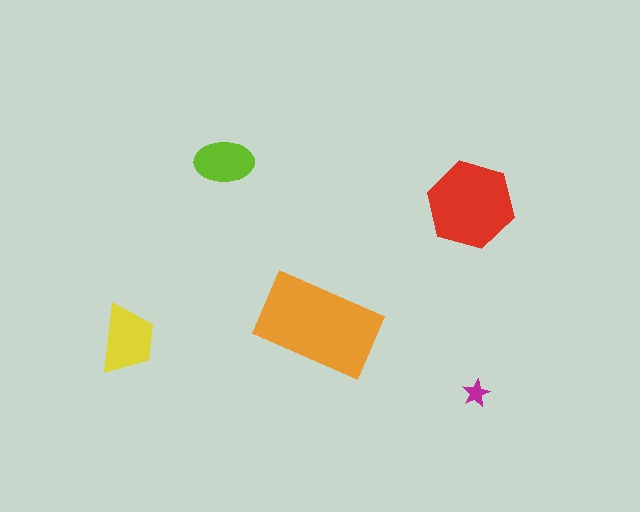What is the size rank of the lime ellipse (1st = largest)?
4th.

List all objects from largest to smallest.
The orange rectangle, the red hexagon, the yellow trapezoid, the lime ellipse, the magenta star.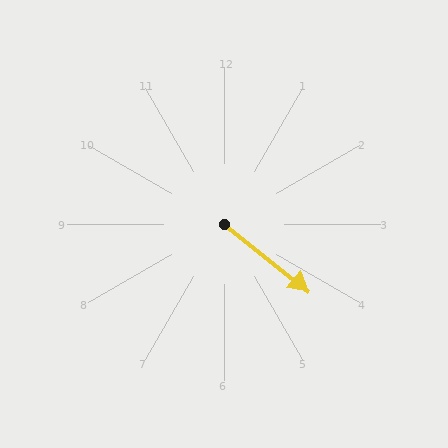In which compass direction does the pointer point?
Southeast.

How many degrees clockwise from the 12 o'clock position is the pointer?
Approximately 129 degrees.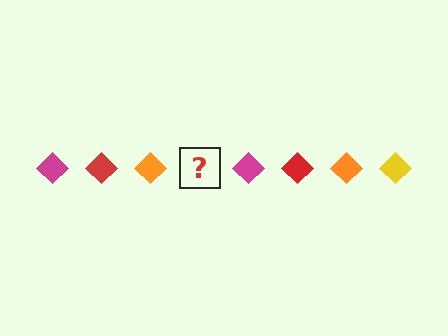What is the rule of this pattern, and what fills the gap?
The rule is that the pattern cycles through magenta, red, orange, yellow diamonds. The gap should be filled with a yellow diamond.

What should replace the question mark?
The question mark should be replaced with a yellow diamond.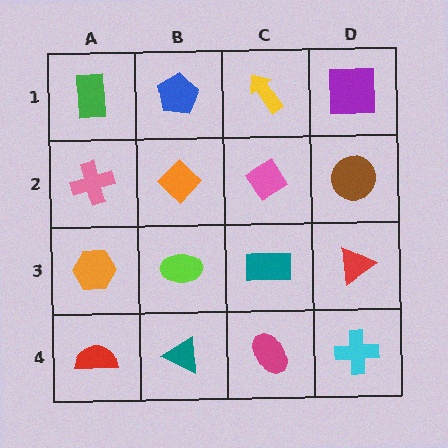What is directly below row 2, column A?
An orange hexagon.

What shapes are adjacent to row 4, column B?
A lime ellipse (row 3, column B), a red semicircle (row 4, column A), a magenta ellipse (row 4, column C).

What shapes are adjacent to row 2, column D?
A purple square (row 1, column D), a red triangle (row 3, column D), a pink diamond (row 2, column C).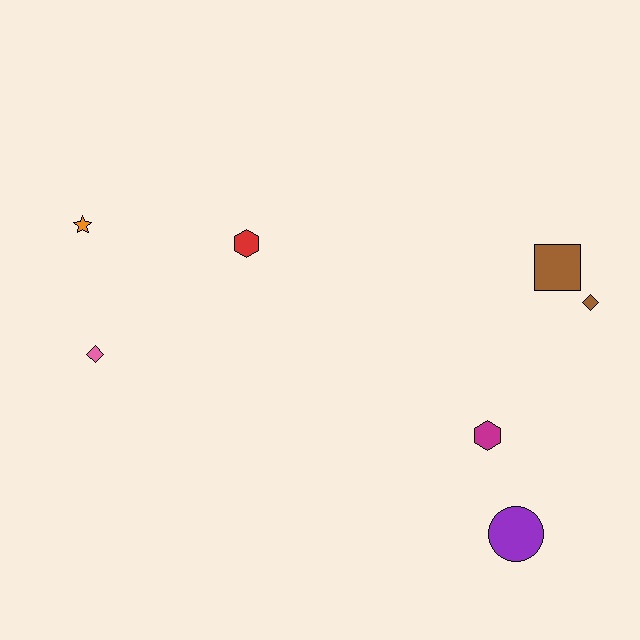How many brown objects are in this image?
There are 2 brown objects.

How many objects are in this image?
There are 7 objects.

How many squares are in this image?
There is 1 square.